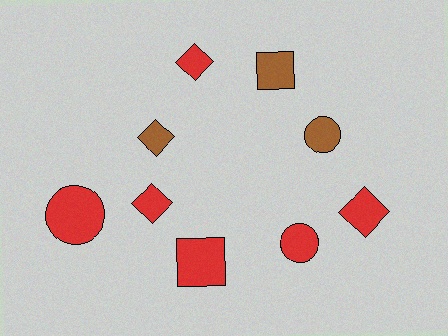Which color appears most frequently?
Red, with 6 objects.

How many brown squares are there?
There is 1 brown square.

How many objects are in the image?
There are 9 objects.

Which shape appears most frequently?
Diamond, with 4 objects.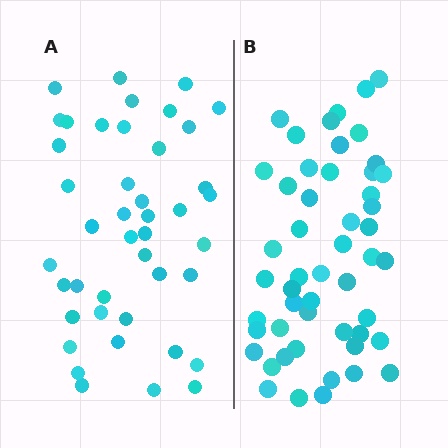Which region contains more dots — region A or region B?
Region B (the right region) has more dots.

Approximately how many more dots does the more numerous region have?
Region B has roughly 8 or so more dots than region A.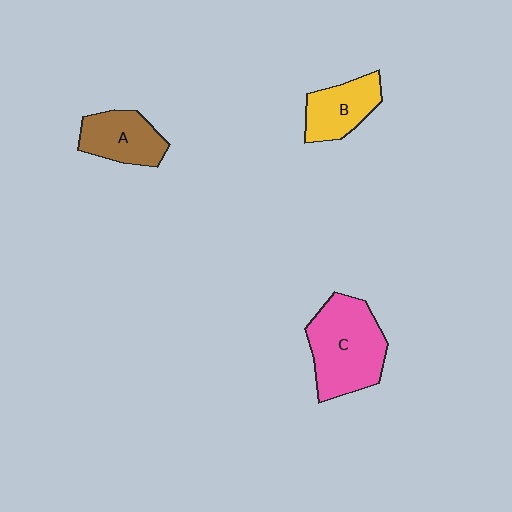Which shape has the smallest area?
Shape B (yellow).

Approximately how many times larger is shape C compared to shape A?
Approximately 1.6 times.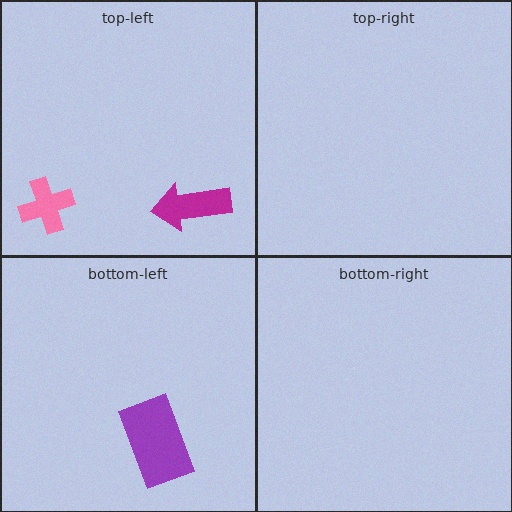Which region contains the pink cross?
The top-left region.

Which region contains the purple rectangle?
The bottom-left region.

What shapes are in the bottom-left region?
The purple rectangle.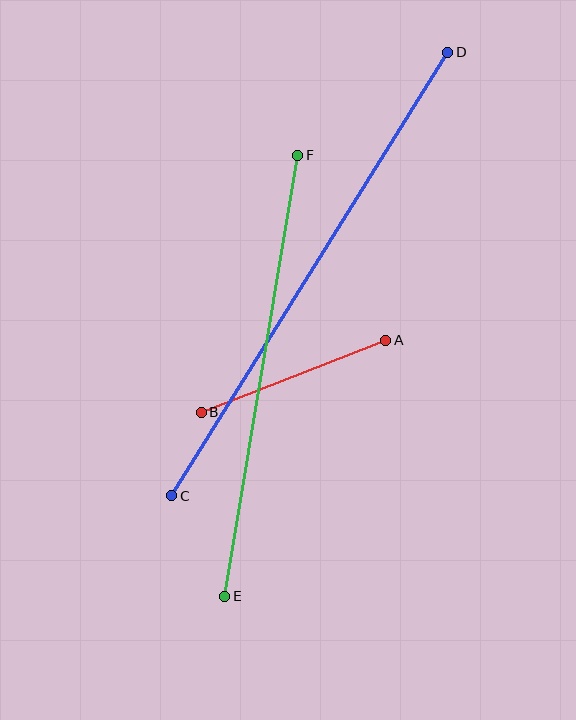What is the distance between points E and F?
The distance is approximately 447 pixels.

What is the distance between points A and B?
The distance is approximately 198 pixels.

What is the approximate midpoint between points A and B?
The midpoint is at approximately (294, 376) pixels.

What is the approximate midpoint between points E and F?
The midpoint is at approximately (261, 376) pixels.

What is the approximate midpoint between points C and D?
The midpoint is at approximately (310, 274) pixels.